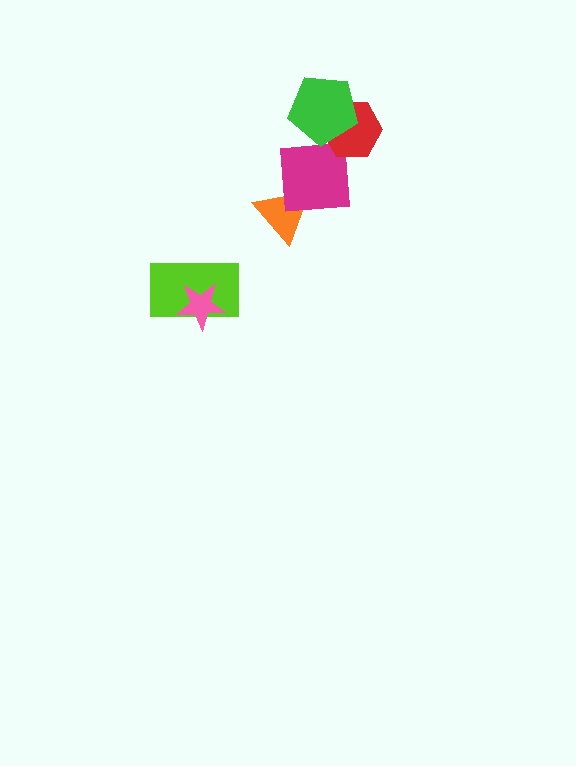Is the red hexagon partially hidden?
Yes, it is partially covered by another shape.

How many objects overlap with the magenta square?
3 objects overlap with the magenta square.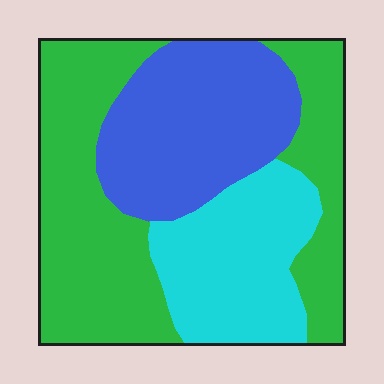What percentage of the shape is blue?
Blue covers around 30% of the shape.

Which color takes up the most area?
Green, at roughly 45%.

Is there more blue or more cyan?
Blue.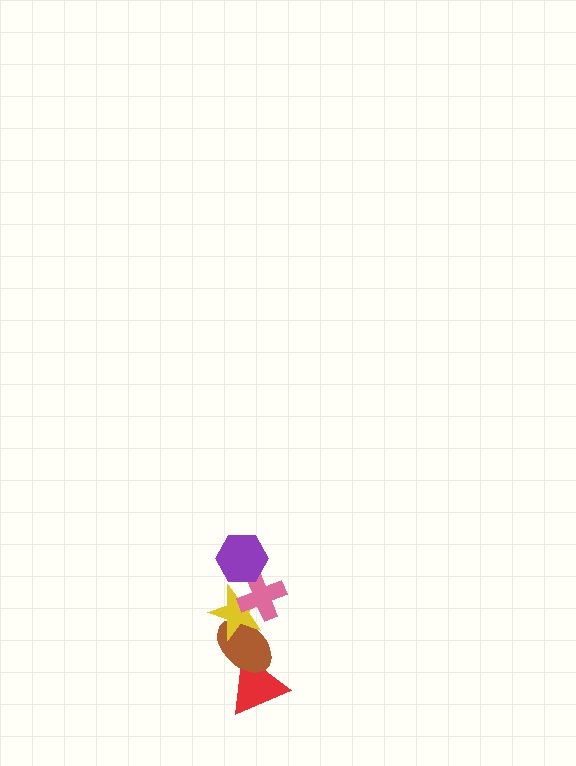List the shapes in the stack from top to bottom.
From top to bottom: the purple hexagon, the pink cross, the yellow star, the brown ellipse, the red triangle.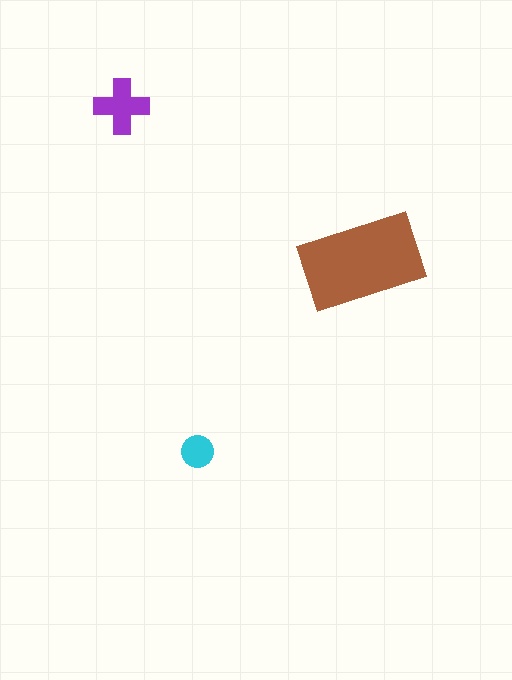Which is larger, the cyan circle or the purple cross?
The purple cross.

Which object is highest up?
The purple cross is topmost.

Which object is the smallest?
The cyan circle.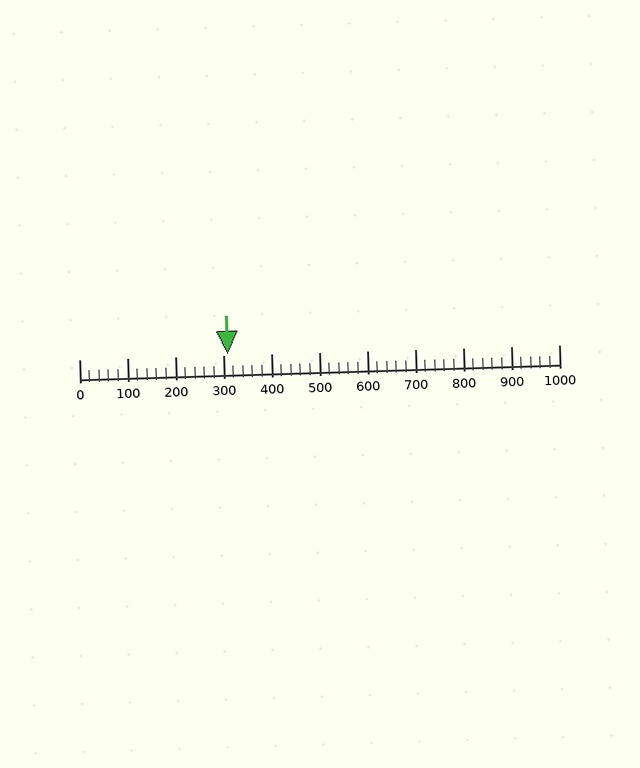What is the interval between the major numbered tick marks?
The major tick marks are spaced 100 units apart.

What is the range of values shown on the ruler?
The ruler shows values from 0 to 1000.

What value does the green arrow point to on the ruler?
The green arrow points to approximately 310.